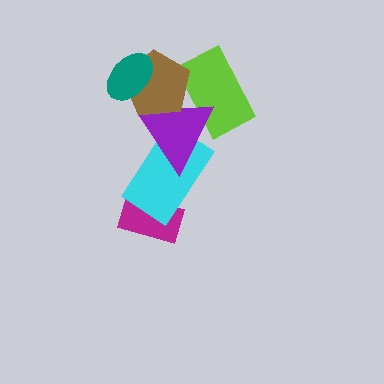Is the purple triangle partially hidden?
Yes, it is partially covered by another shape.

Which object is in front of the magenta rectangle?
The cyan rectangle is in front of the magenta rectangle.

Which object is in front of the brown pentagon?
The teal ellipse is in front of the brown pentagon.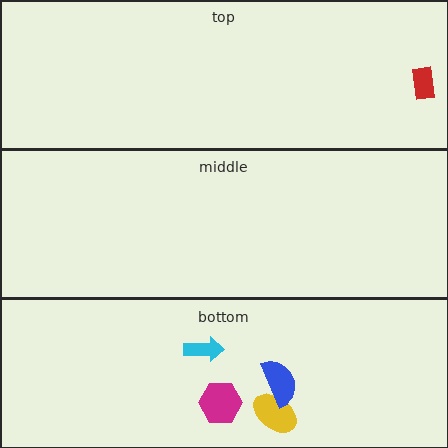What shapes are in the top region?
The red rectangle.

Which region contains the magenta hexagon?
The bottom region.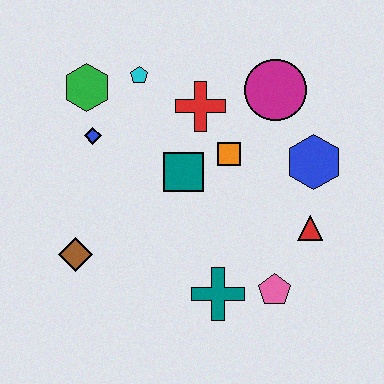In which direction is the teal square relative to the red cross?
The teal square is below the red cross.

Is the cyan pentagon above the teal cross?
Yes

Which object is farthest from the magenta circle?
The brown diamond is farthest from the magenta circle.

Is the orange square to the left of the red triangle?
Yes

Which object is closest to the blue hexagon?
The red triangle is closest to the blue hexagon.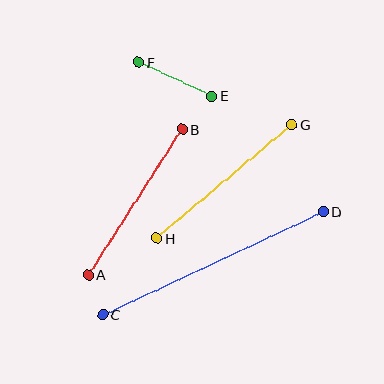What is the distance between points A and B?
The distance is approximately 173 pixels.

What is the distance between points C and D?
The distance is approximately 244 pixels.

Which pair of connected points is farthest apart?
Points C and D are farthest apart.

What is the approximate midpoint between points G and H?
The midpoint is at approximately (224, 181) pixels.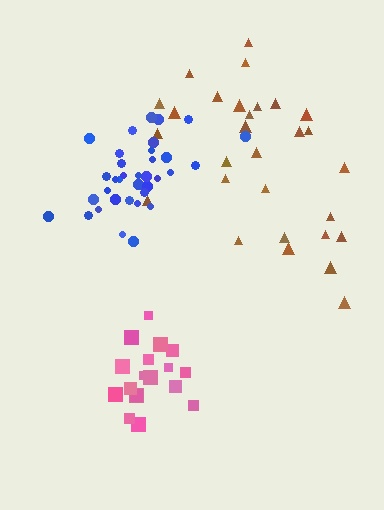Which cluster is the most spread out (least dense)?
Brown.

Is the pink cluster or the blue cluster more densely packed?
Blue.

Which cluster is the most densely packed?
Blue.